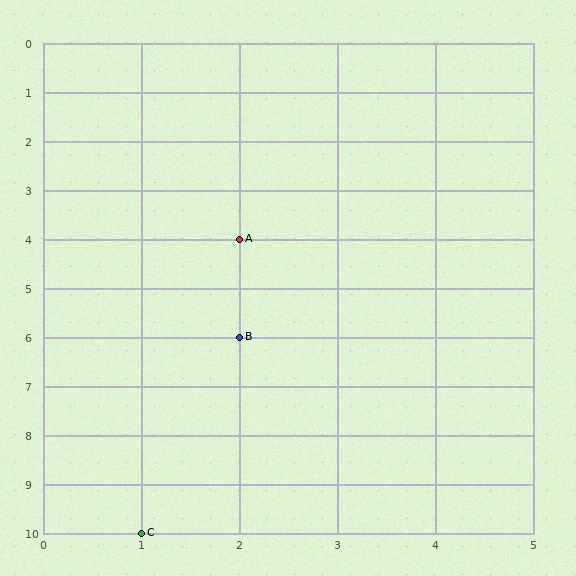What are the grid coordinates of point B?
Point B is at grid coordinates (2, 6).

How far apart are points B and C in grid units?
Points B and C are 1 column and 4 rows apart (about 4.1 grid units diagonally).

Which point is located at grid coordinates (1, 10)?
Point C is at (1, 10).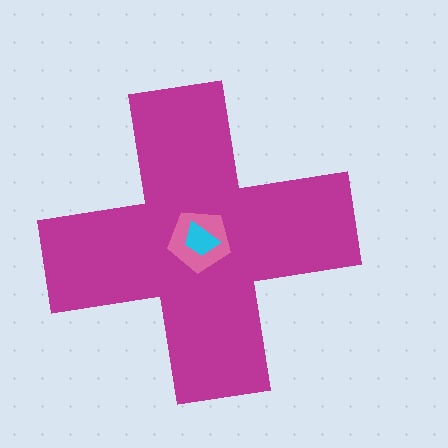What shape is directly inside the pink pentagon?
The cyan trapezoid.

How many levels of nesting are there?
3.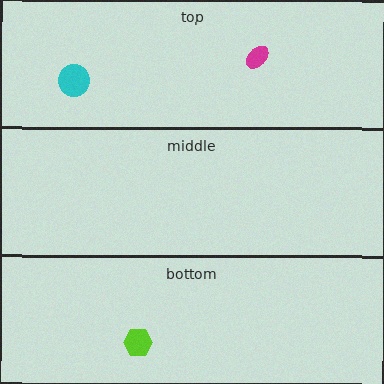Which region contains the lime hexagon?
The bottom region.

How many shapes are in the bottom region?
1.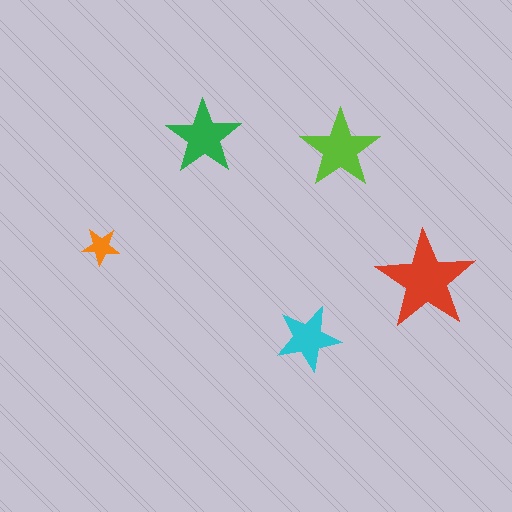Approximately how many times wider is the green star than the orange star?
About 2 times wider.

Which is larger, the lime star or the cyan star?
The lime one.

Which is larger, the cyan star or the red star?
The red one.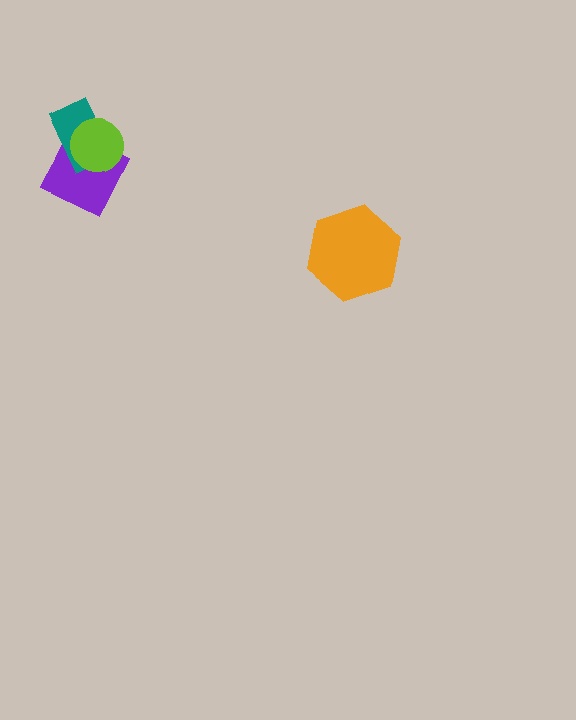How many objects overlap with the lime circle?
2 objects overlap with the lime circle.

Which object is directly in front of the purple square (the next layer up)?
The teal rectangle is directly in front of the purple square.